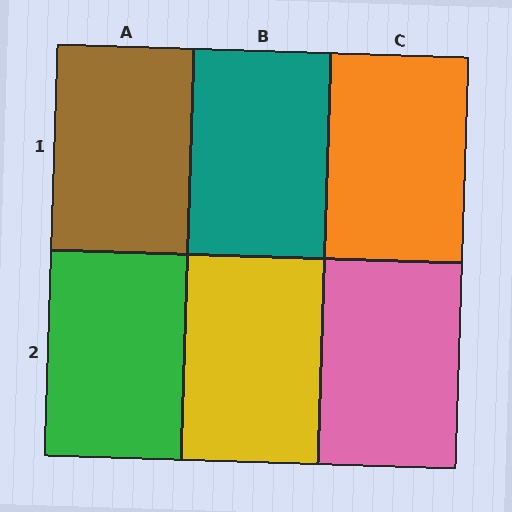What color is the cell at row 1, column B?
Teal.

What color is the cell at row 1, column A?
Brown.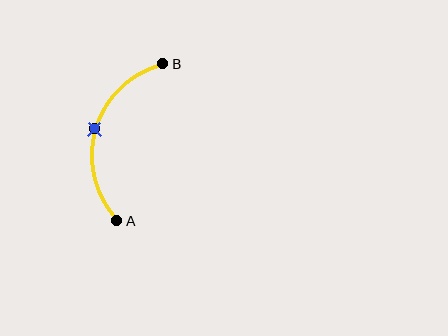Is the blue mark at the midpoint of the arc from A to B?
Yes. The blue mark lies on the arc at equal arc-length from both A and B — it is the arc midpoint.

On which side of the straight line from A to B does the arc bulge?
The arc bulges to the left of the straight line connecting A and B.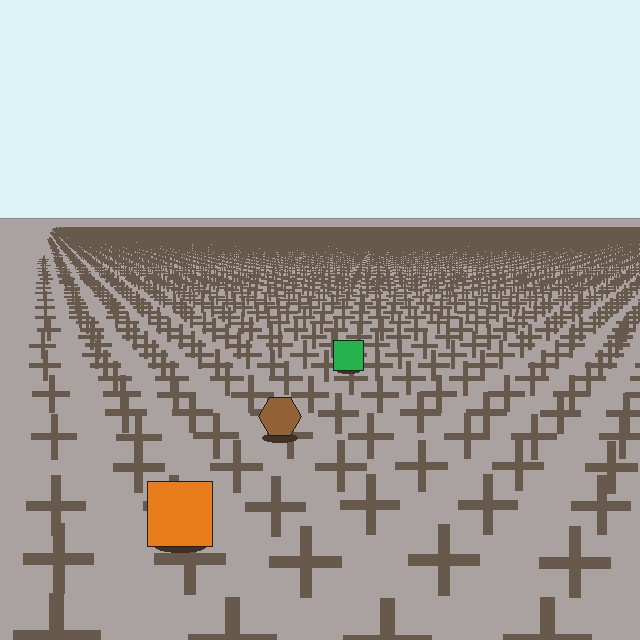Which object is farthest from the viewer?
The green square is farthest from the viewer. It appears smaller and the ground texture around it is denser.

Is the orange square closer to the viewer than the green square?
Yes. The orange square is closer — you can tell from the texture gradient: the ground texture is coarser near it.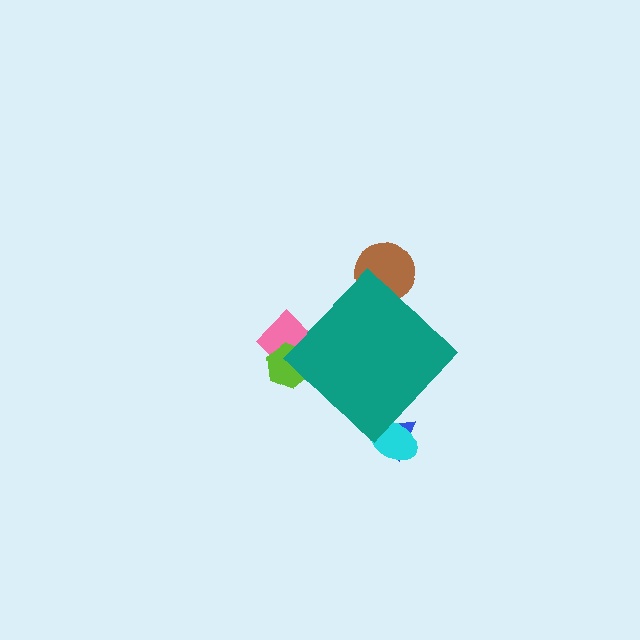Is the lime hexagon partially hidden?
Yes, the lime hexagon is partially hidden behind the teal diamond.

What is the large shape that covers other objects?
A teal diamond.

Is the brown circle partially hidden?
Yes, the brown circle is partially hidden behind the teal diamond.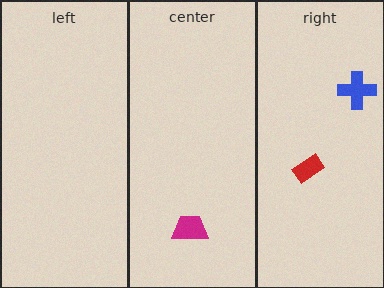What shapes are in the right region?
The red rectangle, the blue cross.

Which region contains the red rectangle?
The right region.